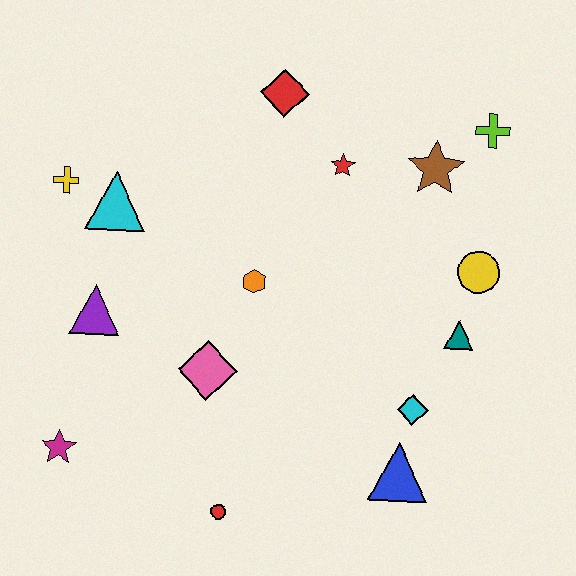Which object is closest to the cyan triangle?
The yellow cross is closest to the cyan triangle.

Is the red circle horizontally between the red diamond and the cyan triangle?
Yes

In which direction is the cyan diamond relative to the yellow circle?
The cyan diamond is below the yellow circle.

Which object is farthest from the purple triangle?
The lime cross is farthest from the purple triangle.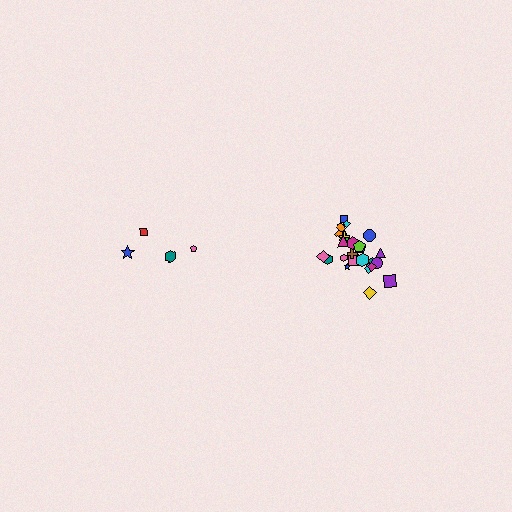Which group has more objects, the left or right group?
The right group.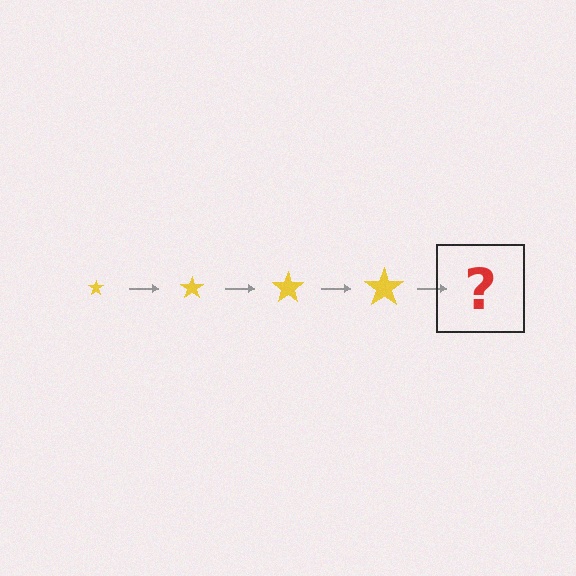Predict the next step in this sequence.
The next step is a yellow star, larger than the previous one.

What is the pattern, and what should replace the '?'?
The pattern is that the star gets progressively larger each step. The '?' should be a yellow star, larger than the previous one.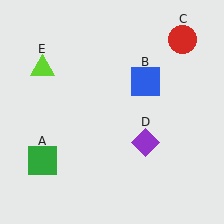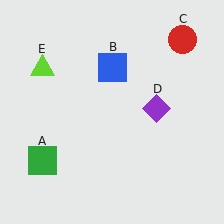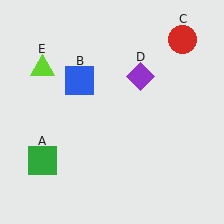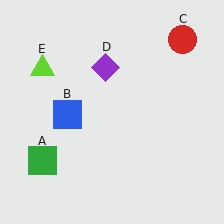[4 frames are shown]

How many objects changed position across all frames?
2 objects changed position: blue square (object B), purple diamond (object D).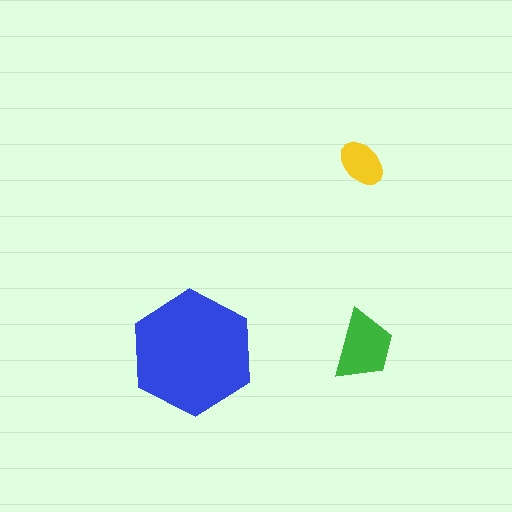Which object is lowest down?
The blue hexagon is bottommost.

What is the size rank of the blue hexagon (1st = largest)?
1st.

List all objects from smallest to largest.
The yellow ellipse, the green trapezoid, the blue hexagon.